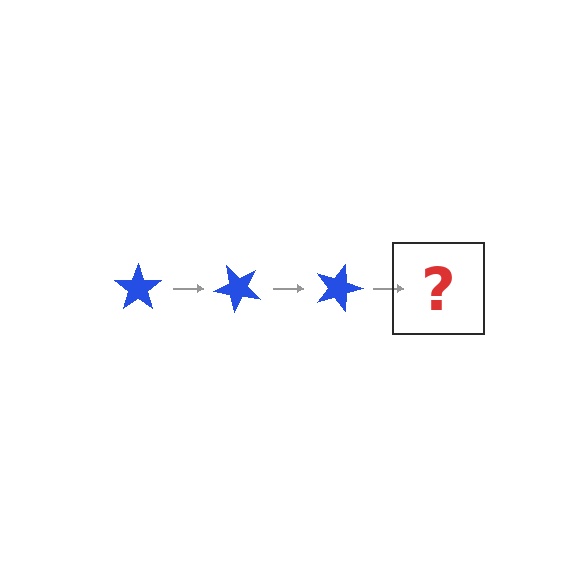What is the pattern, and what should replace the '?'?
The pattern is that the star rotates 45 degrees each step. The '?' should be a blue star rotated 135 degrees.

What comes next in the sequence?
The next element should be a blue star rotated 135 degrees.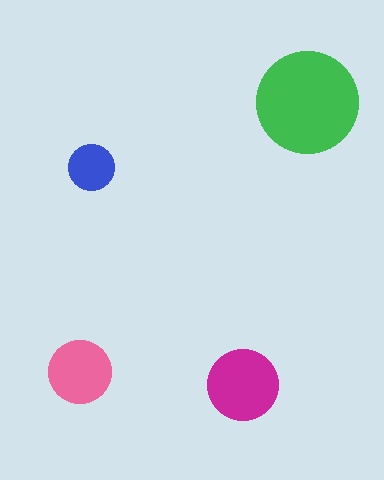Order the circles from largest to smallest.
the green one, the magenta one, the pink one, the blue one.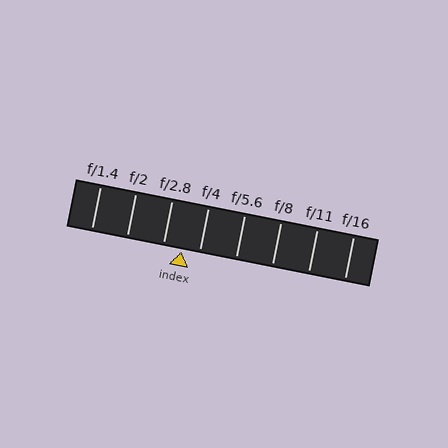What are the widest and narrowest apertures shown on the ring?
The widest aperture shown is f/1.4 and the narrowest is f/16.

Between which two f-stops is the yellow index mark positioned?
The index mark is between f/2.8 and f/4.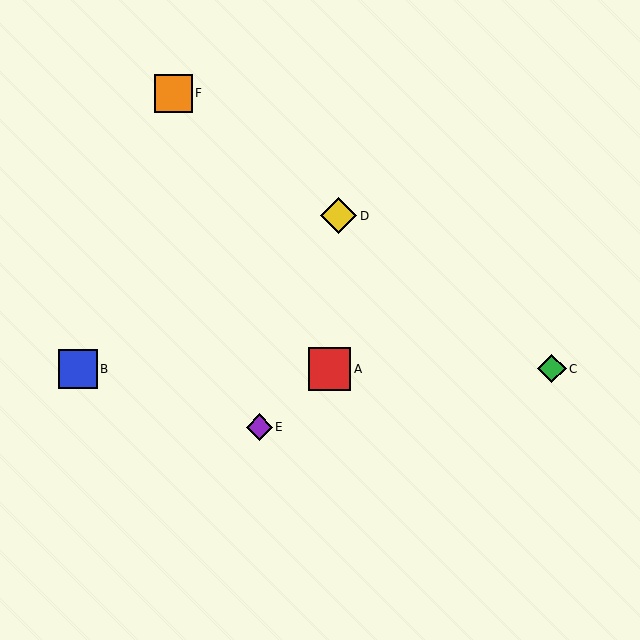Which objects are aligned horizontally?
Objects A, B, C are aligned horizontally.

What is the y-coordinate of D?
Object D is at y≈216.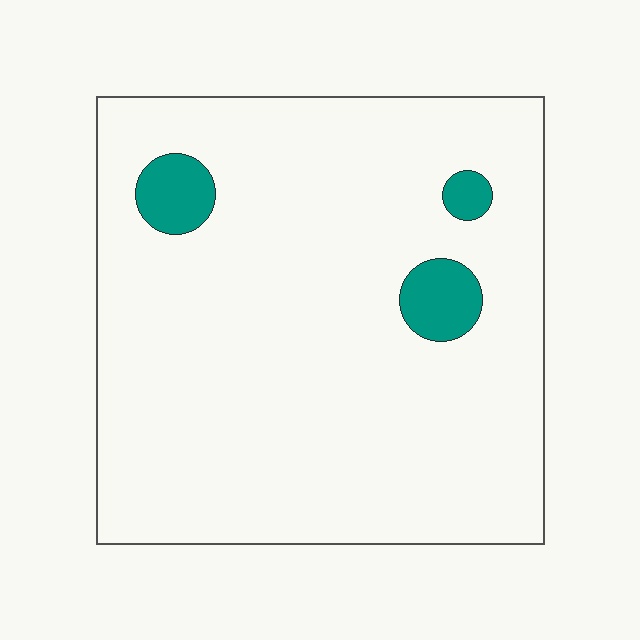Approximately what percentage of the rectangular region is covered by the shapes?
Approximately 5%.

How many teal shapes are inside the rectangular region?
3.